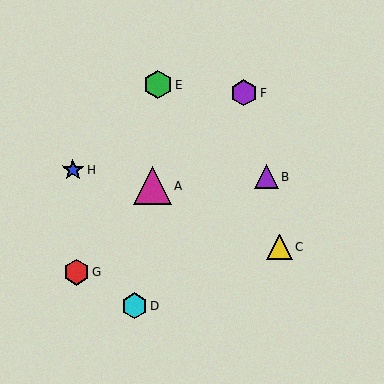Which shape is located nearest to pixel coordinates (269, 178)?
The purple triangle (labeled B) at (266, 177) is nearest to that location.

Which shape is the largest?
The magenta triangle (labeled A) is the largest.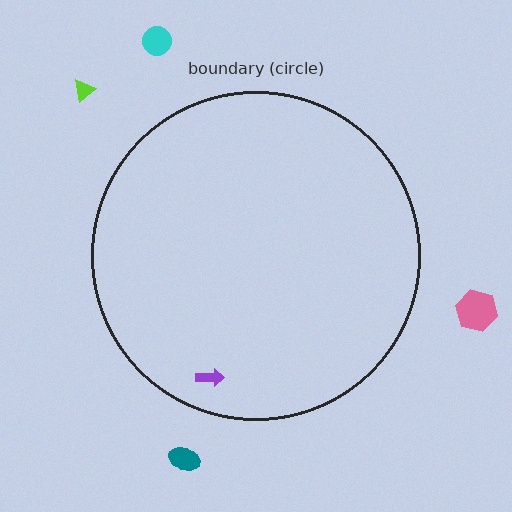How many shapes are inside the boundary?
1 inside, 4 outside.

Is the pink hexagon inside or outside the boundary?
Outside.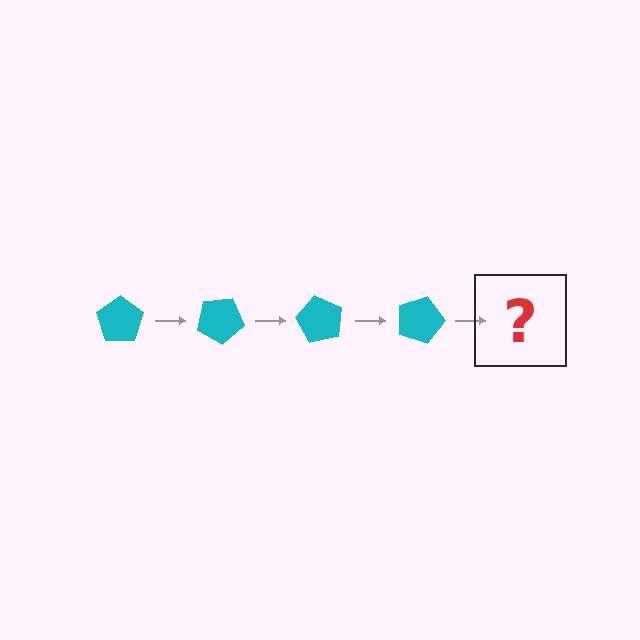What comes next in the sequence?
The next element should be a cyan pentagon rotated 120 degrees.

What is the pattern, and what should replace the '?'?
The pattern is that the pentagon rotates 30 degrees each step. The '?' should be a cyan pentagon rotated 120 degrees.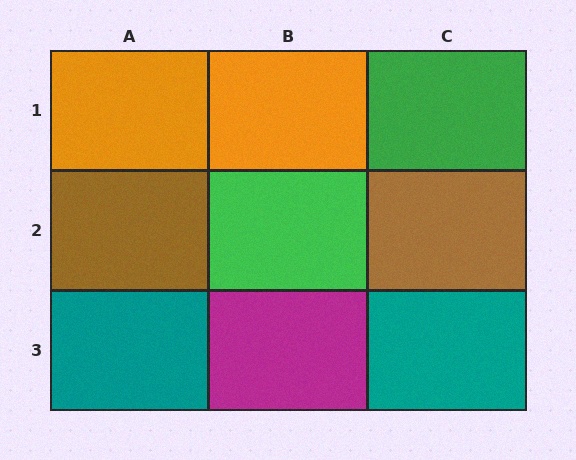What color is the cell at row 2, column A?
Brown.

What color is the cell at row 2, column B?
Green.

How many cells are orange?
2 cells are orange.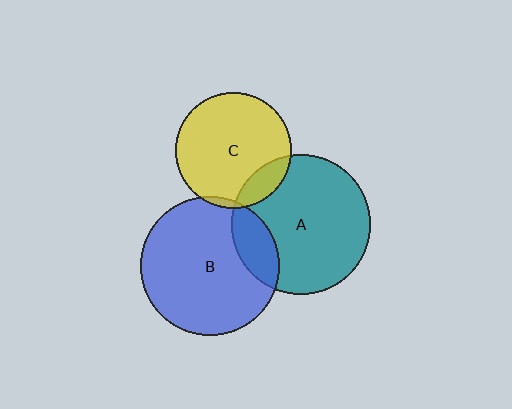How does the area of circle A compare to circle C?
Approximately 1.4 times.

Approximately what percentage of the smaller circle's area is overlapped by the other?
Approximately 5%.